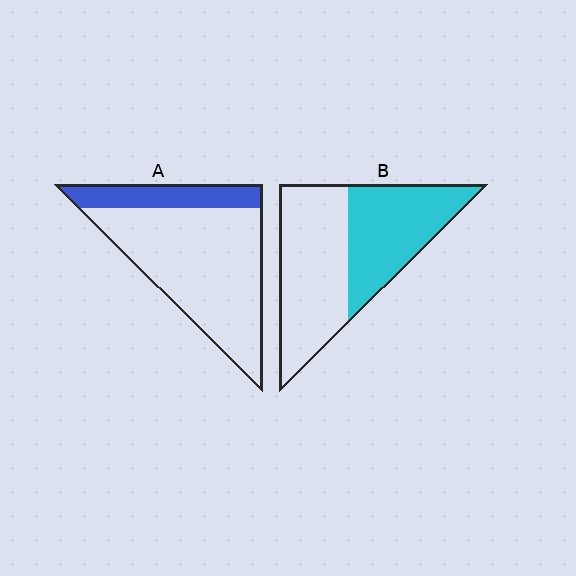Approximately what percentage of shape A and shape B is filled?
A is approximately 20% and B is approximately 45%.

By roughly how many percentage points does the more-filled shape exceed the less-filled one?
By roughly 25 percentage points (B over A).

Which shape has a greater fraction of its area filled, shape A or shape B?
Shape B.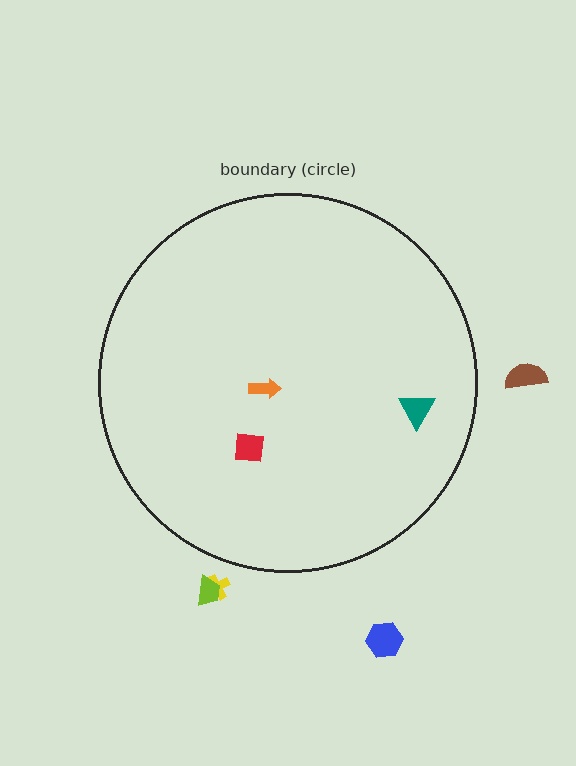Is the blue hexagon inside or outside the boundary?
Outside.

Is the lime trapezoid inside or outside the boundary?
Outside.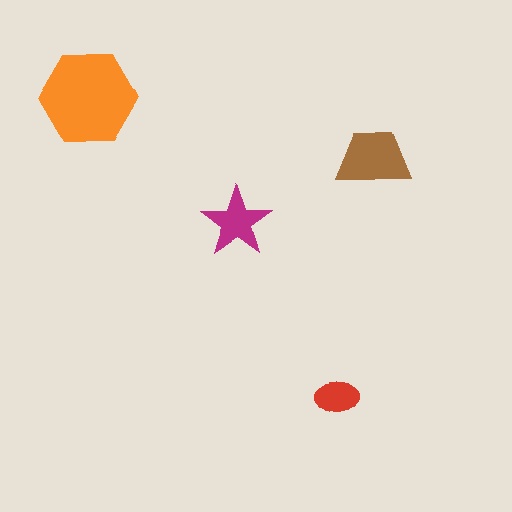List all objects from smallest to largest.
The red ellipse, the magenta star, the brown trapezoid, the orange hexagon.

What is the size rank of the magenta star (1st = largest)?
3rd.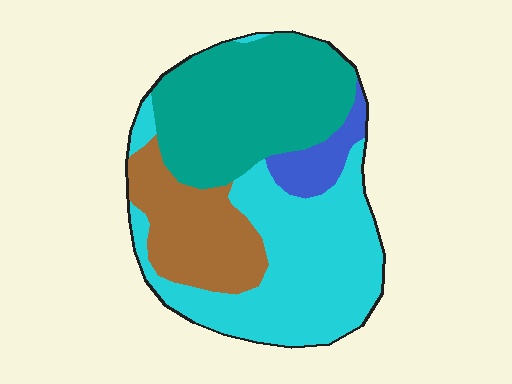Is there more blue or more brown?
Brown.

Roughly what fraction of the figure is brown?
Brown takes up less than a quarter of the figure.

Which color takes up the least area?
Blue, at roughly 5%.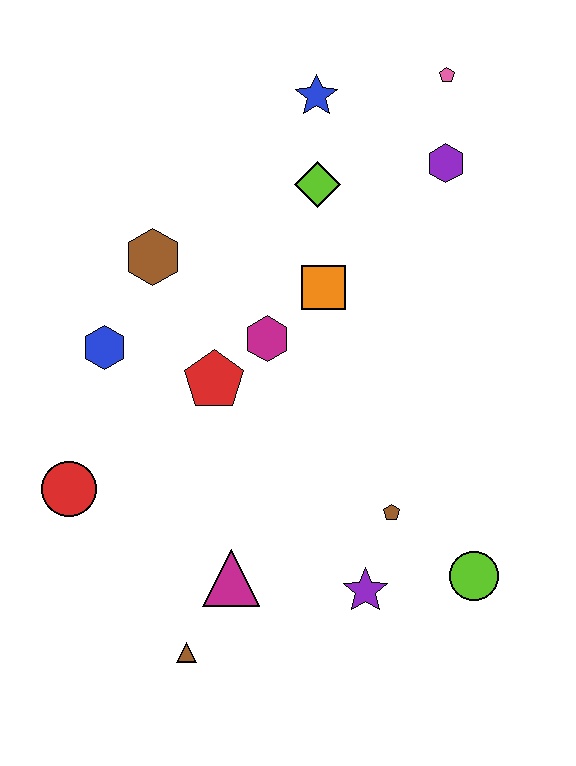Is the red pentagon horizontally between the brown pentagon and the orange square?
No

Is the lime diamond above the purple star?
Yes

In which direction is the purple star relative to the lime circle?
The purple star is to the left of the lime circle.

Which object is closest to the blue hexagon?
The brown hexagon is closest to the blue hexagon.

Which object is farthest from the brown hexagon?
The lime circle is farthest from the brown hexagon.